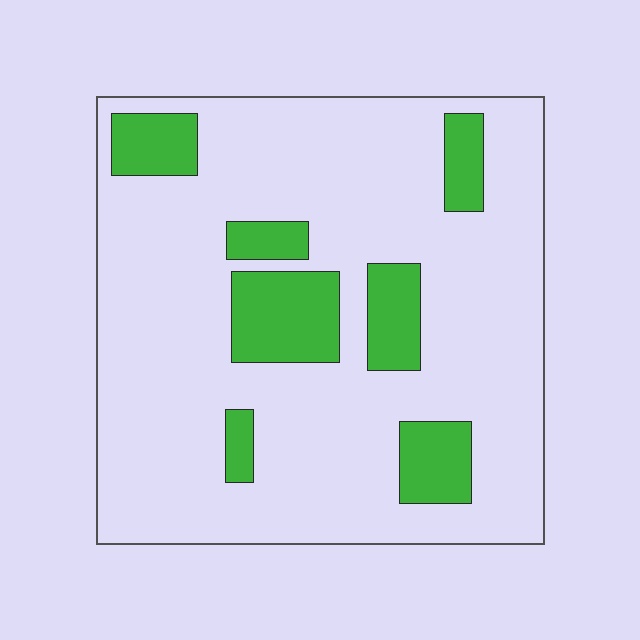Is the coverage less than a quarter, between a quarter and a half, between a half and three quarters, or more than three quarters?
Less than a quarter.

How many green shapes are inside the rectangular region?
7.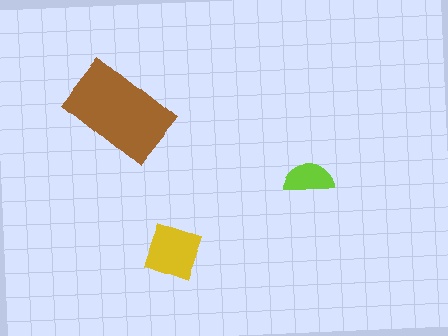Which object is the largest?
The brown rectangle.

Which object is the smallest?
The lime semicircle.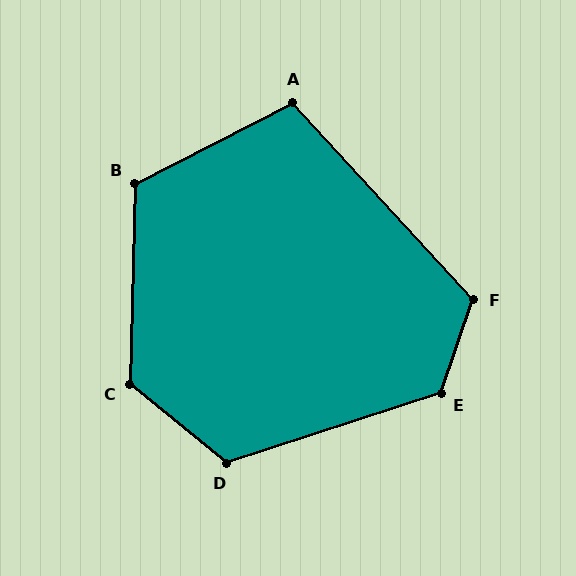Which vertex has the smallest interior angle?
A, at approximately 105 degrees.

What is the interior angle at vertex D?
Approximately 123 degrees (obtuse).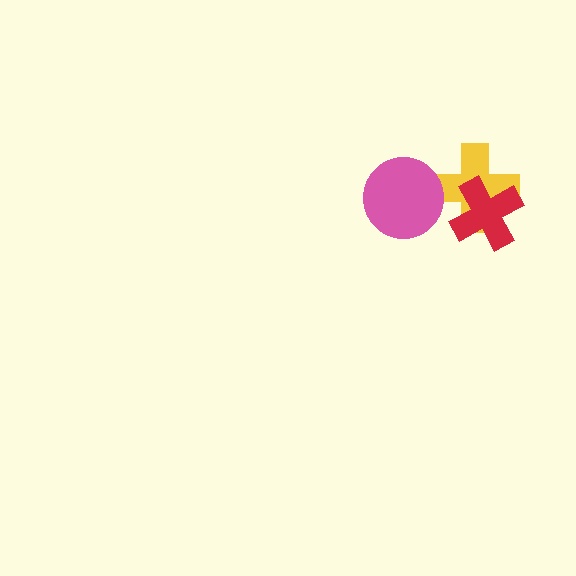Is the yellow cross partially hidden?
Yes, it is partially covered by another shape.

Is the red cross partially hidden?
No, no other shape covers it.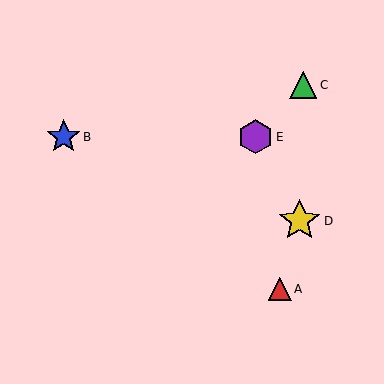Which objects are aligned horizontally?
Objects B, E are aligned horizontally.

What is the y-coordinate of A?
Object A is at y≈289.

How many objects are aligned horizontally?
2 objects (B, E) are aligned horizontally.